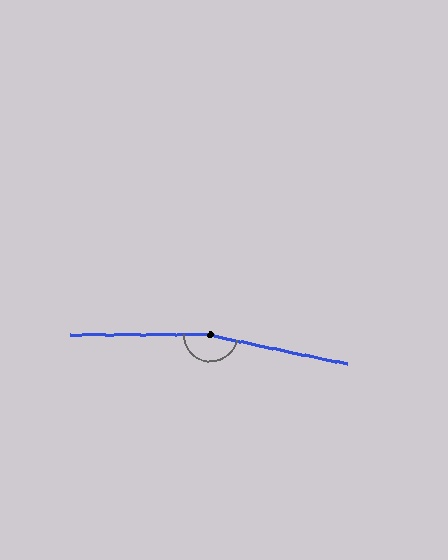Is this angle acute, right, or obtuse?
It is obtuse.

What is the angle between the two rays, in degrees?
Approximately 168 degrees.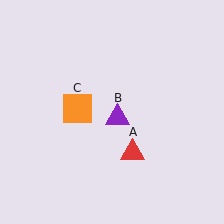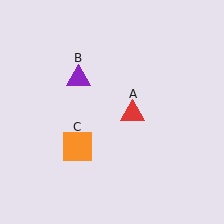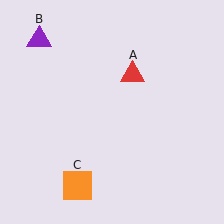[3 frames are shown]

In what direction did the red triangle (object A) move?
The red triangle (object A) moved up.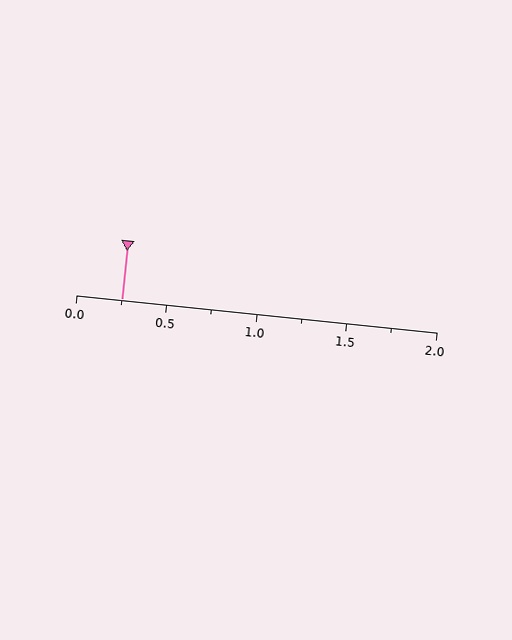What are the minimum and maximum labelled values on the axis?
The axis runs from 0.0 to 2.0.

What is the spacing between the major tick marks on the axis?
The major ticks are spaced 0.5 apart.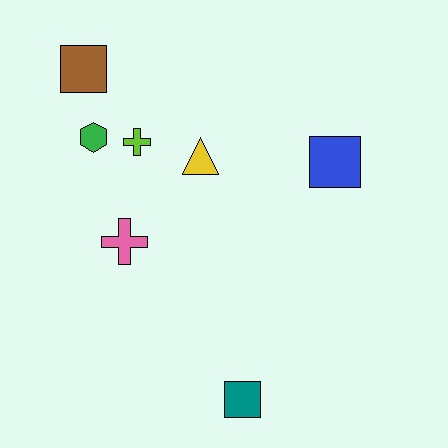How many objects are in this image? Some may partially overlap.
There are 7 objects.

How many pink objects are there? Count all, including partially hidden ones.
There is 1 pink object.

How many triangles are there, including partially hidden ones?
There is 1 triangle.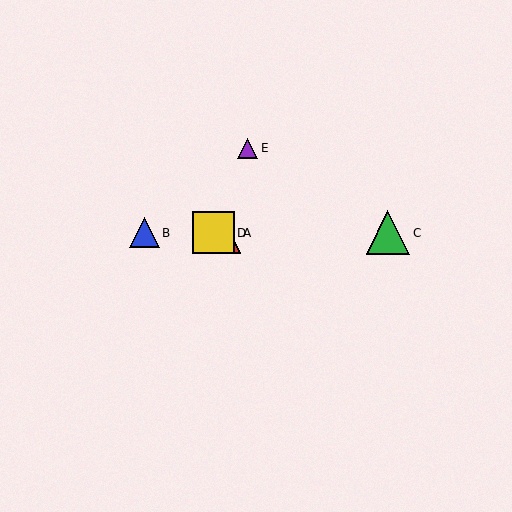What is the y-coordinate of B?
Object B is at y≈233.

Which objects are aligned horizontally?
Objects A, B, C, D are aligned horizontally.